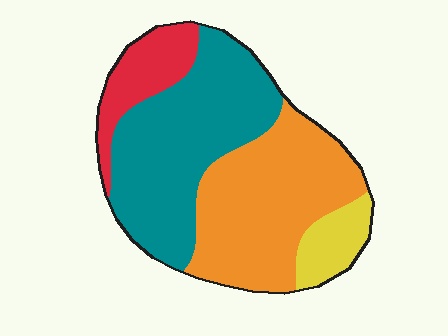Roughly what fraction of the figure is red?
Red covers around 10% of the figure.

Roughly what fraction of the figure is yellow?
Yellow covers around 10% of the figure.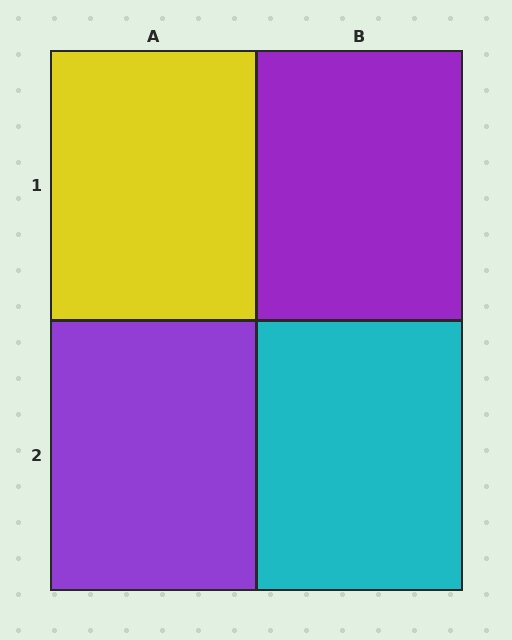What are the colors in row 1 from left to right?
Yellow, purple.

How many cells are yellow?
1 cell is yellow.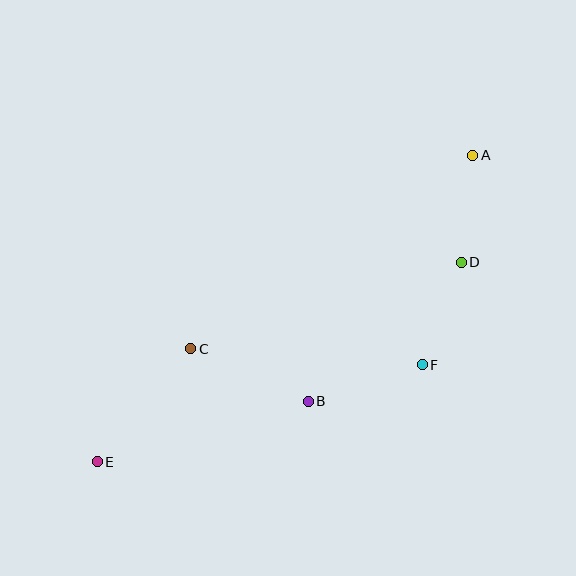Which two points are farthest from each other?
Points A and E are farthest from each other.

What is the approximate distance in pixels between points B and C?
The distance between B and C is approximately 129 pixels.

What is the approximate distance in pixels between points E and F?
The distance between E and F is approximately 339 pixels.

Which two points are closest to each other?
Points A and D are closest to each other.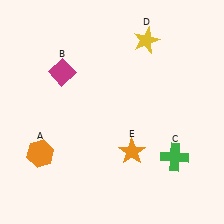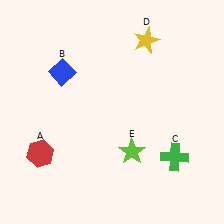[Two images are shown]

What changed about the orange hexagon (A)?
In Image 1, A is orange. In Image 2, it changed to red.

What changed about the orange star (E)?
In Image 1, E is orange. In Image 2, it changed to lime.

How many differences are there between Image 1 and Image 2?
There are 3 differences between the two images.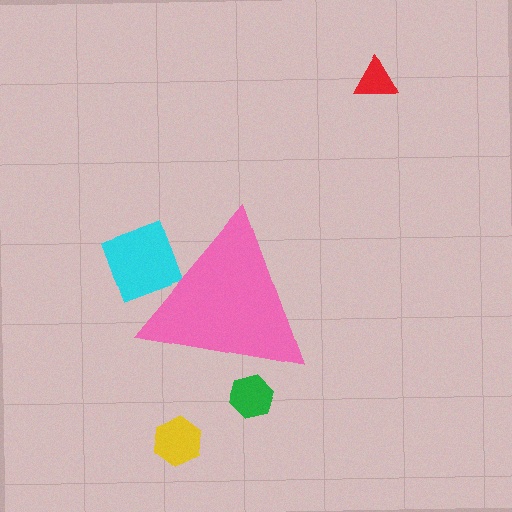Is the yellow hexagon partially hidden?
No, the yellow hexagon is fully visible.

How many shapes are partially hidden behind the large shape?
2 shapes are partially hidden.